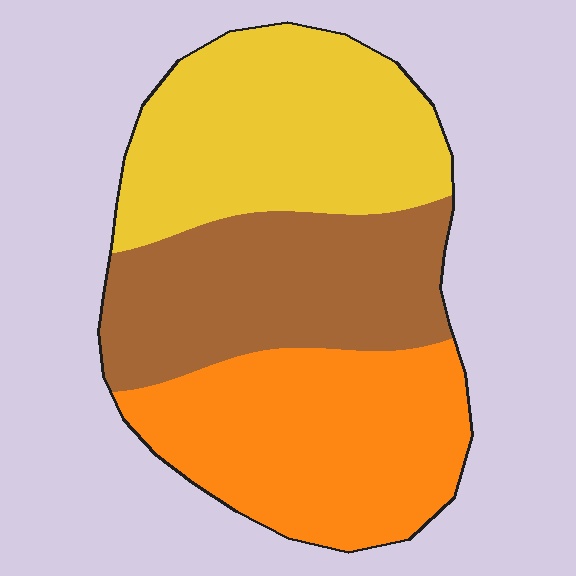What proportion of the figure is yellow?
Yellow takes up between a third and a half of the figure.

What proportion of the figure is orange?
Orange takes up between a third and a half of the figure.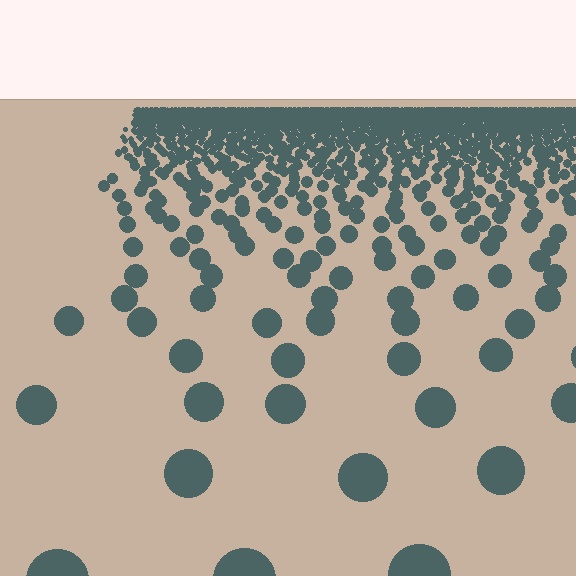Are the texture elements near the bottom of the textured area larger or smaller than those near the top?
Larger. Near the bottom, elements are closer to the viewer and appear at a bigger on-screen size.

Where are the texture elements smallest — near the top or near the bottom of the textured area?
Near the top.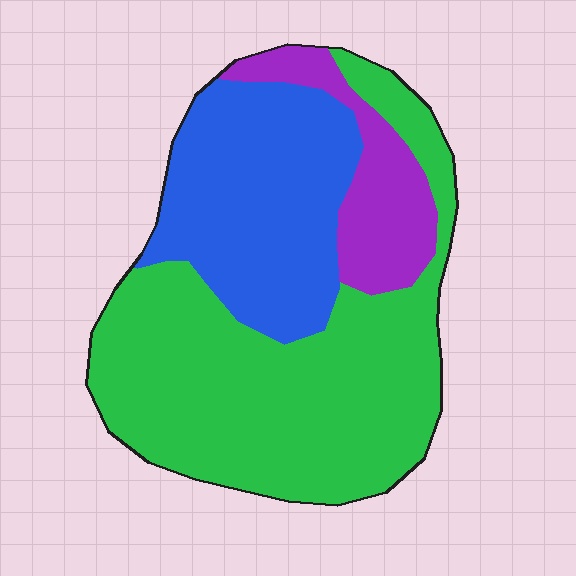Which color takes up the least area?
Purple, at roughly 15%.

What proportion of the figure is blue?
Blue covers 31% of the figure.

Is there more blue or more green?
Green.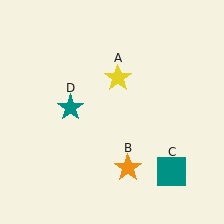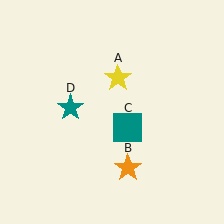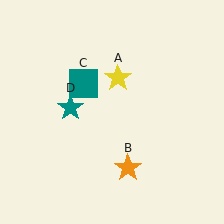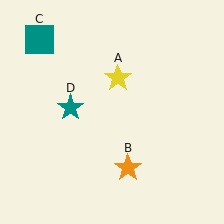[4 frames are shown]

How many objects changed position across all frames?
1 object changed position: teal square (object C).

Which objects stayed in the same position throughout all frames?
Yellow star (object A) and orange star (object B) and teal star (object D) remained stationary.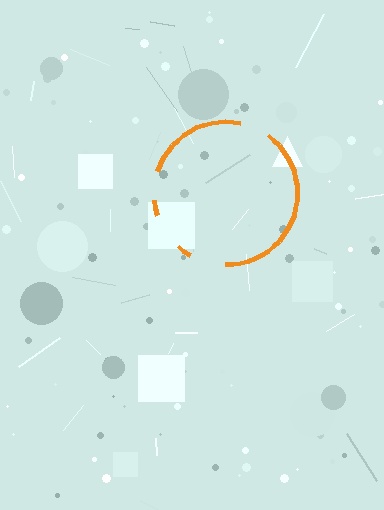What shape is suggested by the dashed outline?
The dashed outline suggests a circle.